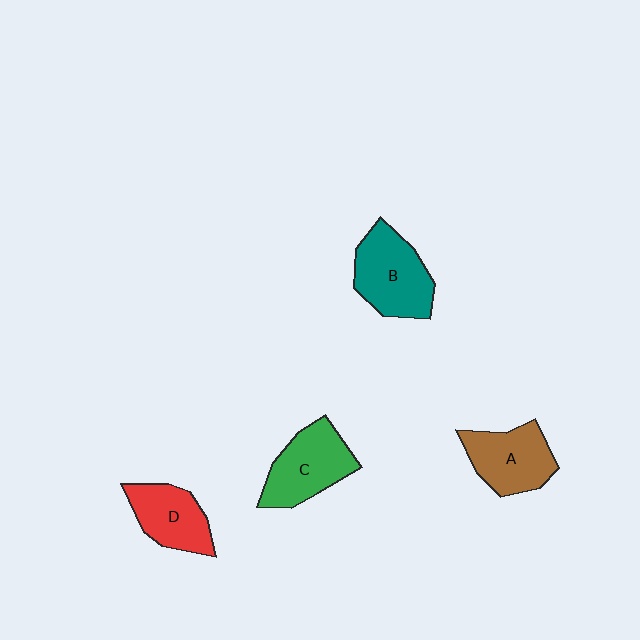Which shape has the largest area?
Shape B (teal).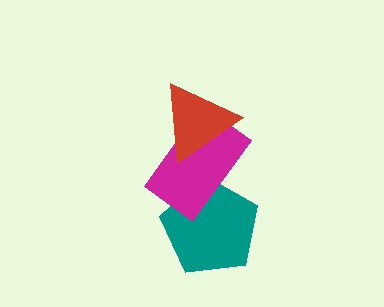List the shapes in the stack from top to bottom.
From top to bottom: the red triangle, the magenta rectangle, the teal pentagon.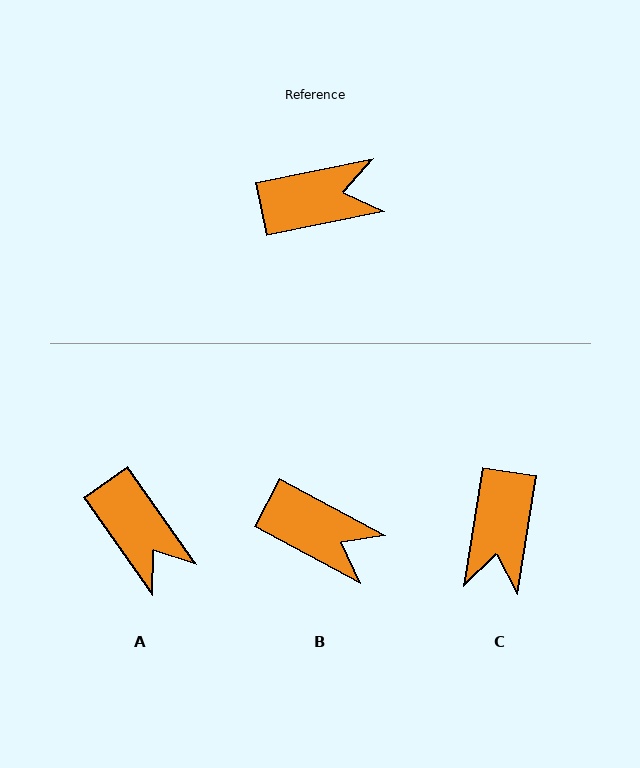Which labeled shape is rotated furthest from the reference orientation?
C, about 110 degrees away.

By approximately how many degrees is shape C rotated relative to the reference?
Approximately 110 degrees clockwise.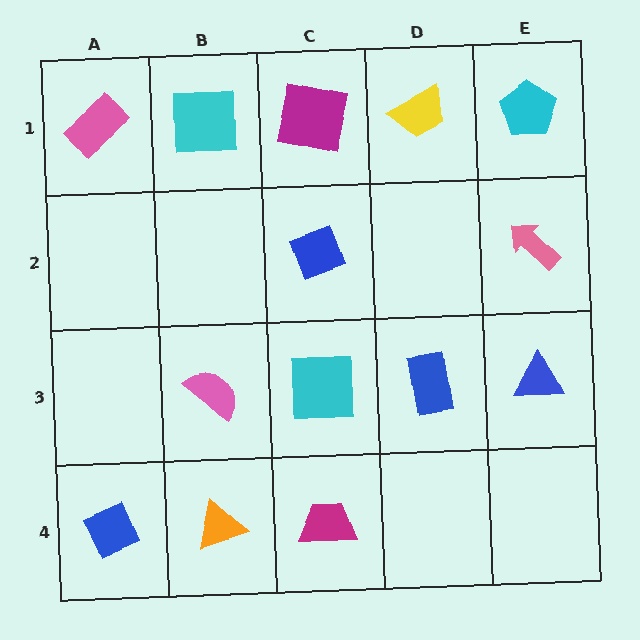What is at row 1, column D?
A yellow trapezoid.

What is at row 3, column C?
A cyan square.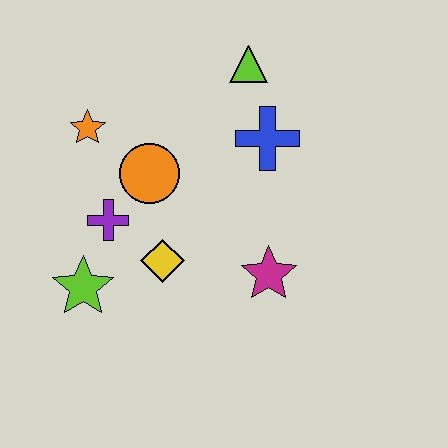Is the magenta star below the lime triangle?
Yes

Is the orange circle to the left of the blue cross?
Yes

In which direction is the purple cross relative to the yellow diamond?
The purple cross is to the left of the yellow diamond.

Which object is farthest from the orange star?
The magenta star is farthest from the orange star.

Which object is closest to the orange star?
The orange circle is closest to the orange star.